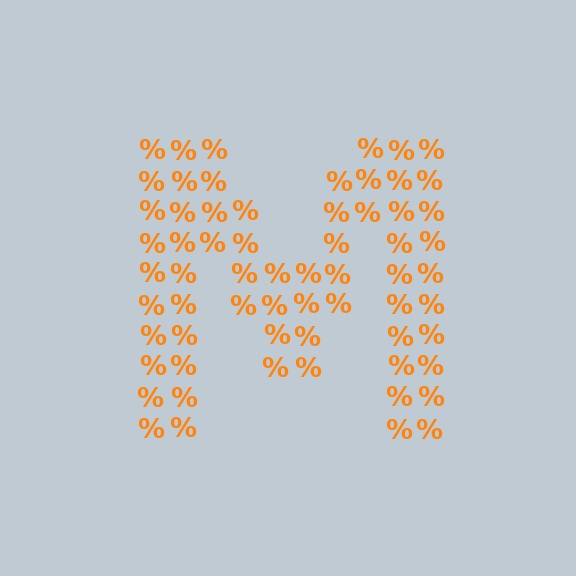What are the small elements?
The small elements are percent signs.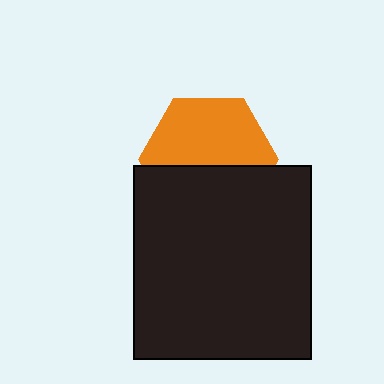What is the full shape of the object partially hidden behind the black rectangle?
The partially hidden object is an orange hexagon.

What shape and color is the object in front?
The object in front is a black rectangle.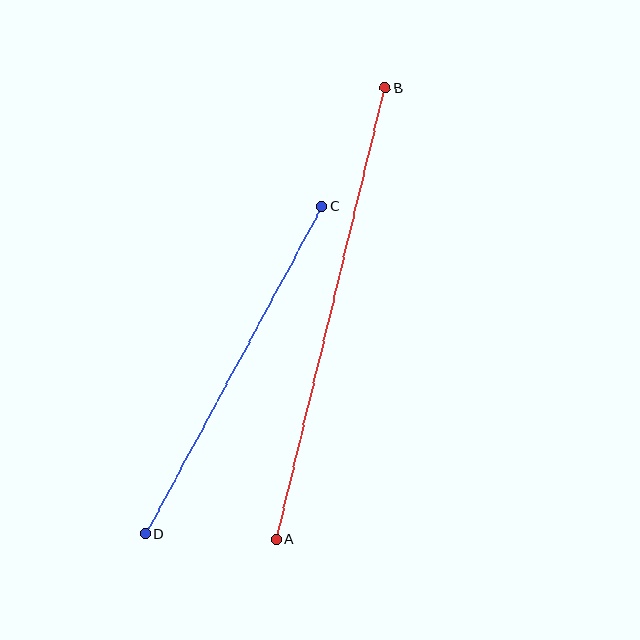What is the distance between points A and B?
The distance is approximately 464 pixels.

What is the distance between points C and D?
The distance is approximately 373 pixels.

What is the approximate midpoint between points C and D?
The midpoint is at approximately (234, 370) pixels.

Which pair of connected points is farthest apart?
Points A and B are farthest apart.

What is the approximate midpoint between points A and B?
The midpoint is at approximately (331, 314) pixels.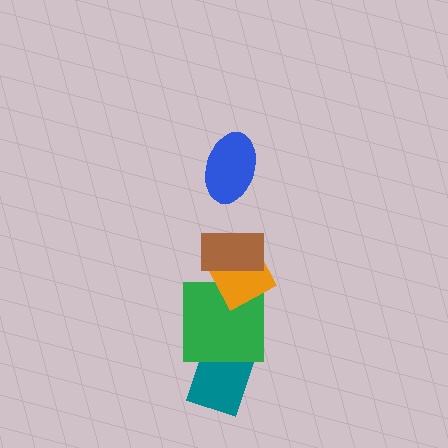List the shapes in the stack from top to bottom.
From top to bottom: the blue ellipse, the brown rectangle, the orange diamond, the green square, the teal rectangle.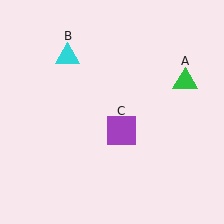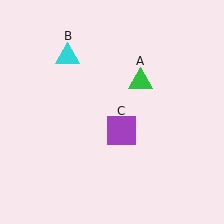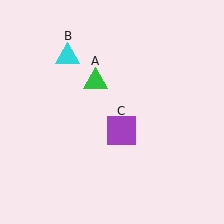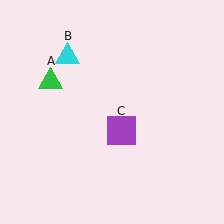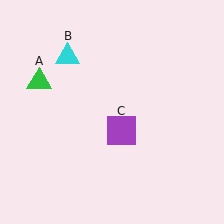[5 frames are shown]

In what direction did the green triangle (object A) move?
The green triangle (object A) moved left.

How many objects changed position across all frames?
1 object changed position: green triangle (object A).